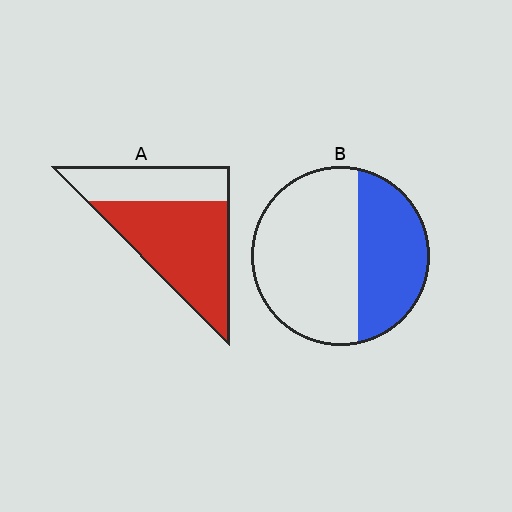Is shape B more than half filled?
No.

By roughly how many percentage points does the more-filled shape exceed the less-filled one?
By roughly 25 percentage points (A over B).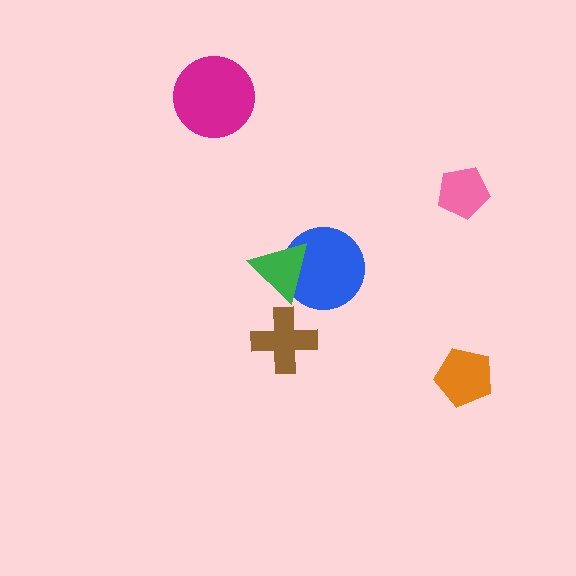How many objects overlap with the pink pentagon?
0 objects overlap with the pink pentagon.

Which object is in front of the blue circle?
The green triangle is in front of the blue circle.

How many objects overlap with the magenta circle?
0 objects overlap with the magenta circle.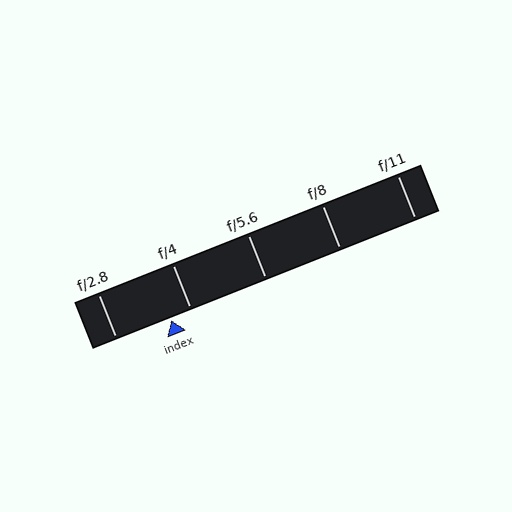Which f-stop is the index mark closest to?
The index mark is closest to f/4.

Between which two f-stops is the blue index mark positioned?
The index mark is between f/2.8 and f/4.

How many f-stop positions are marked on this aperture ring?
There are 5 f-stop positions marked.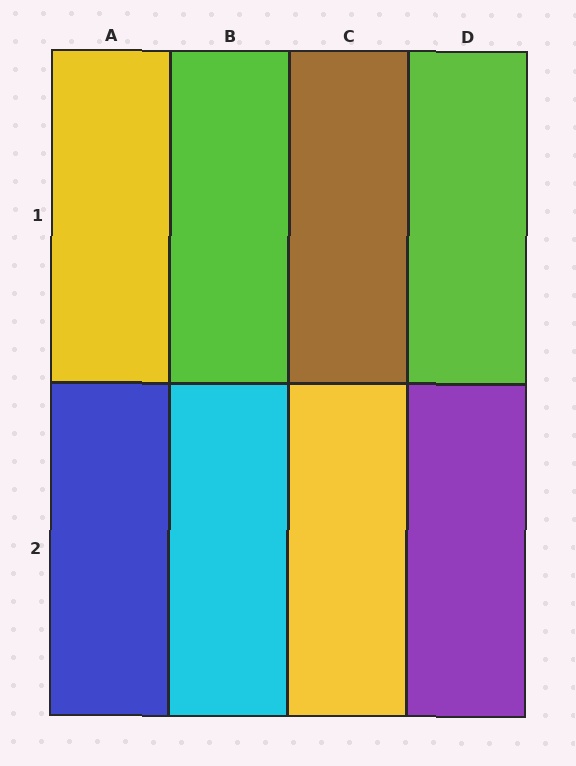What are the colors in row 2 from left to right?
Blue, cyan, yellow, purple.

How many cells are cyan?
1 cell is cyan.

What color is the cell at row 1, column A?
Yellow.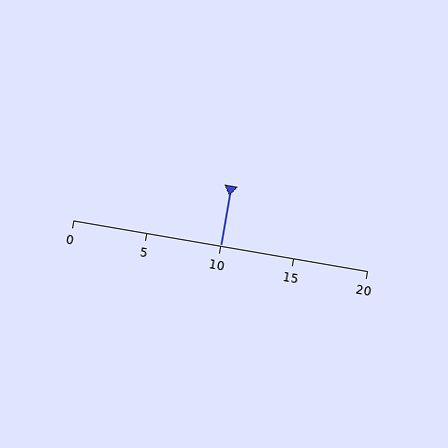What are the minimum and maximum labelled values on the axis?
The axis runs from 0 to 20.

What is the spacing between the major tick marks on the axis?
The major ticks are spaced 5 apart.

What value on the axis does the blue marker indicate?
The marker indicates approximately 10.